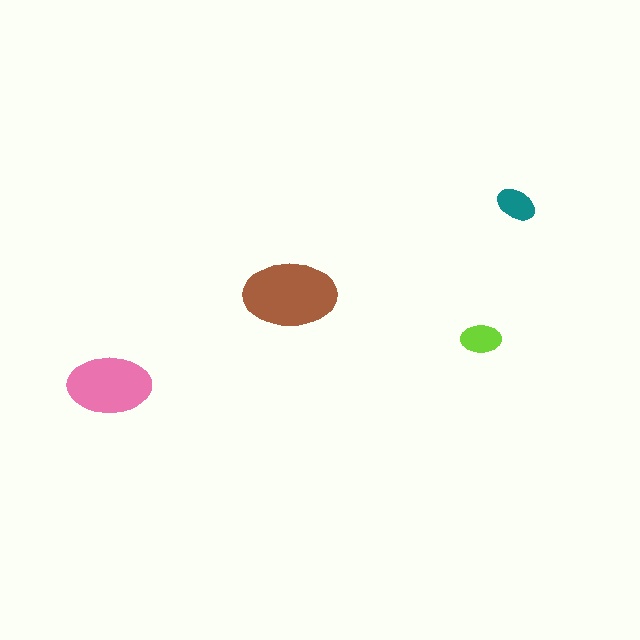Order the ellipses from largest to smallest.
the brown one, the pink one, the lime one, the teal one.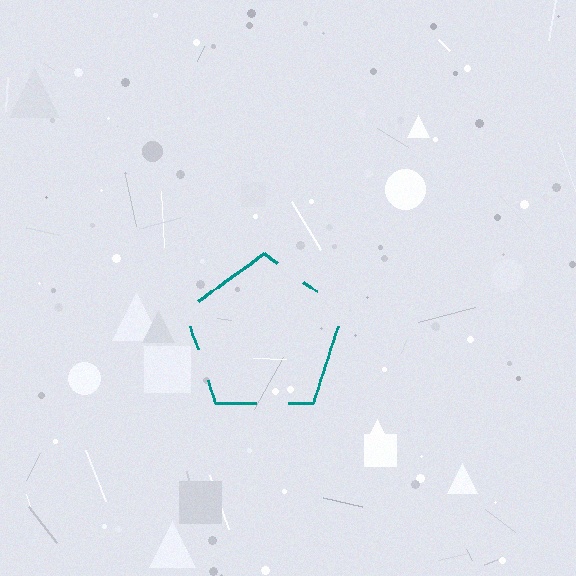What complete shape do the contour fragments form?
The contour fragments form a pentagon.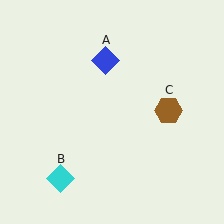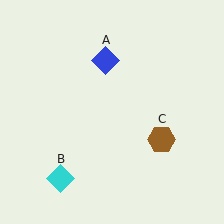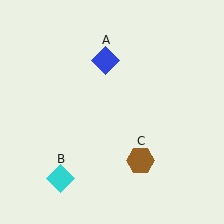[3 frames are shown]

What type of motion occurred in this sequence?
The brown hexagon (object C) rotated clockwise around the center of the scene.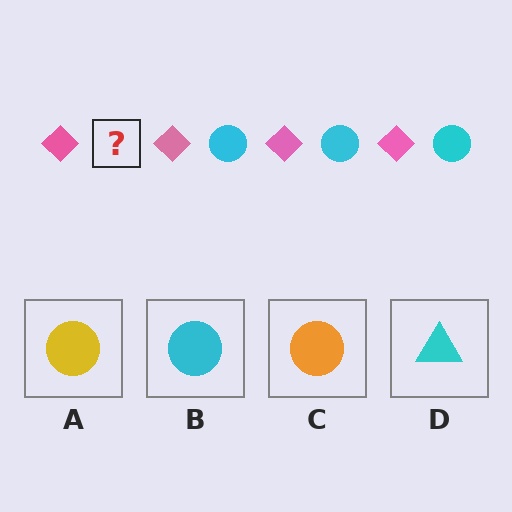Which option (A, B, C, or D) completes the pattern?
B.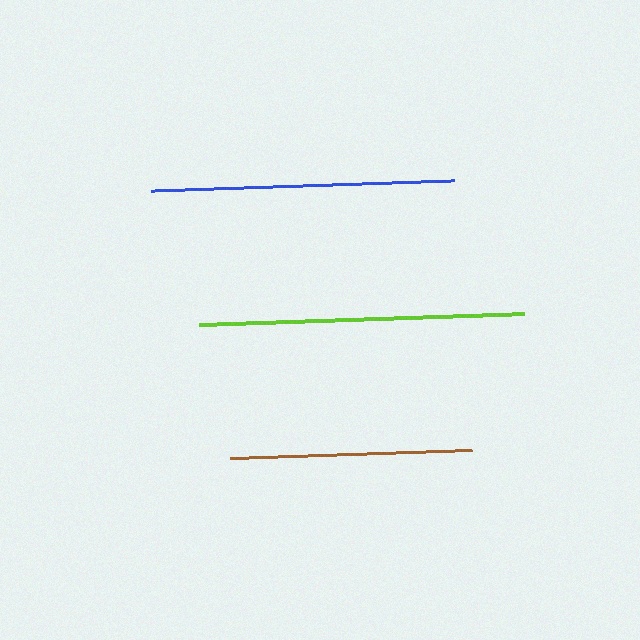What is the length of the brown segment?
The brown segment is approximately 243 pixels long.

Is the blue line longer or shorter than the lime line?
The lime line is longer than the blue line.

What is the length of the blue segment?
The blue segment is approximately 304 pixels long.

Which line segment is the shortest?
The brown line is the shortest at approximately 243 pixels.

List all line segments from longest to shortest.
From longest to shortest: lime, blue, brown.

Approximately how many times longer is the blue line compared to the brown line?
The blue line is approximately 1.3 times the length of the brown line.